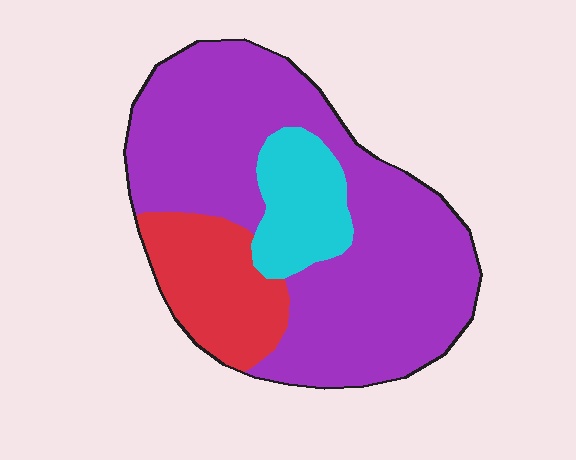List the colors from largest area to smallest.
From largest to smallest: purple, red, cyan.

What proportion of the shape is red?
Red takes up about one sixth (1/6) of the shape.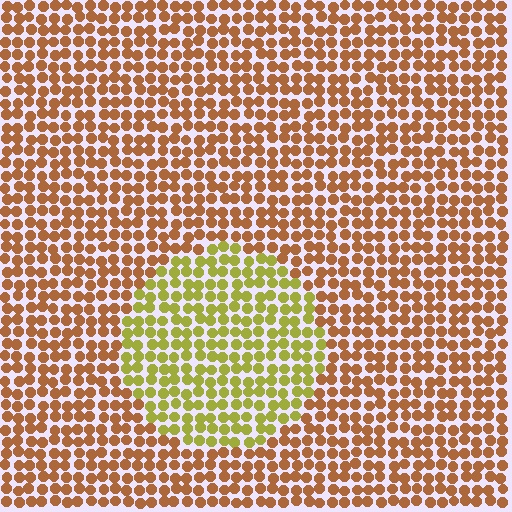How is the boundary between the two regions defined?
The boundary is defined purely by a slight shift in hue (about 44 degrees). Spacing, size, and orientation are identical on both sides.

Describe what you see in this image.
The image is filled with small brown elements in a uniform arrangement. A circle-shaped region is visible where the elements are tinted to a slightly different hue, forming a subtle color boundary.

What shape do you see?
I see a circle.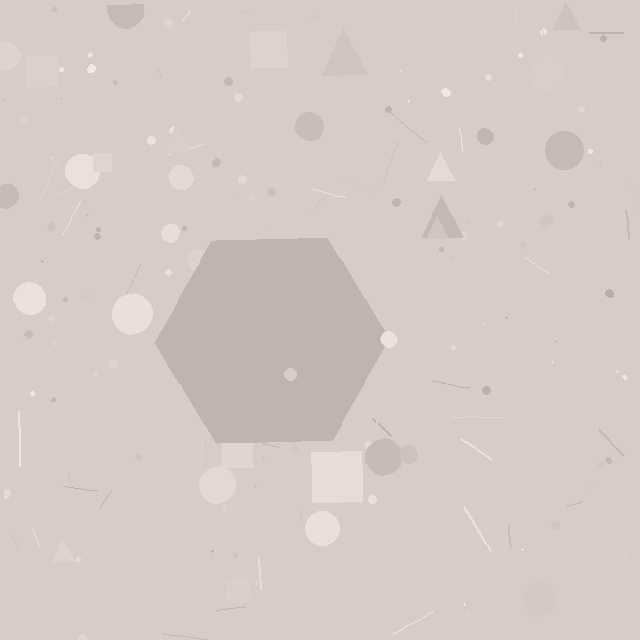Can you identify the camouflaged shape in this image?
The camouflaged shape is a hexagon.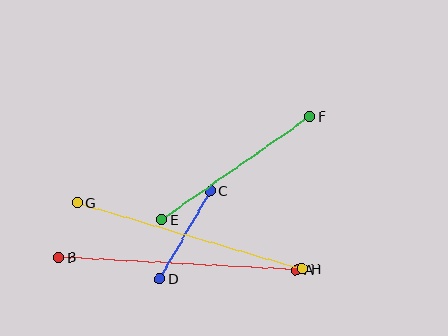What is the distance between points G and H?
The distance is approximately 234 pixels.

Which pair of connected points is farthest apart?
Points A and B are farthest apart.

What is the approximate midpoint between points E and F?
The midpoint is at approximately (236, 168) pixels.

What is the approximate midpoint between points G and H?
The midpoint is at approximately (190, 236) pixels.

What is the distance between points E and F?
The distance is approximately 181 pixels.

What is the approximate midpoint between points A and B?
The midpoint is at approximately (177, 264) pixels.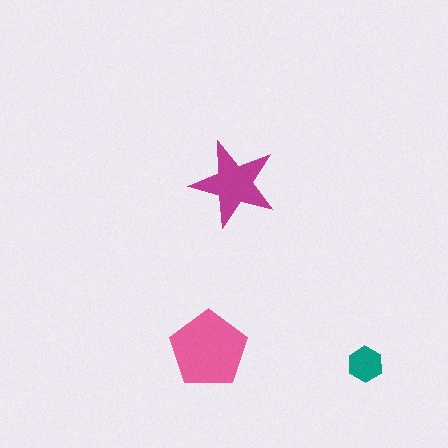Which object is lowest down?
The teal hexagon is bottommost.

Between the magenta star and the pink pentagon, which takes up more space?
The pink pentagon.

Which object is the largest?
The pink pentagon.